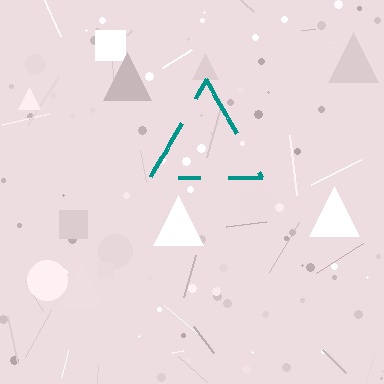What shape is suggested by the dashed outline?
The dashed outline suggests a triangle.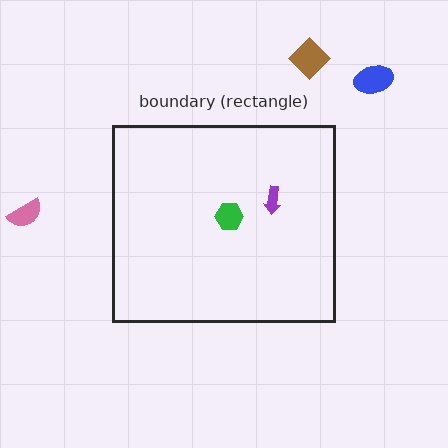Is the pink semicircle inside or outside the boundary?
Outside.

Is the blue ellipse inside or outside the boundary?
Outside.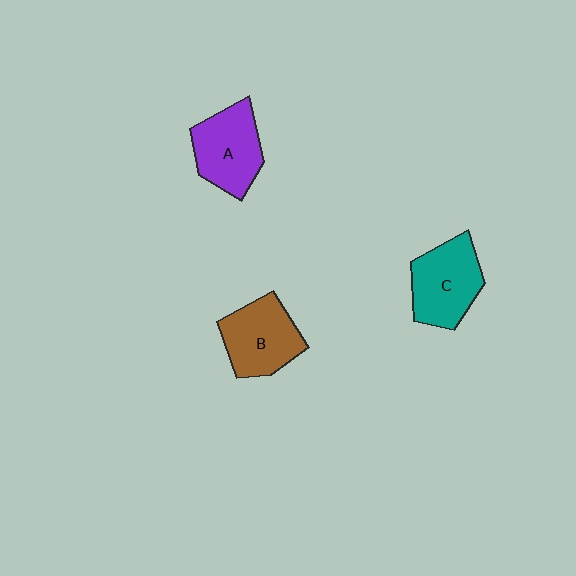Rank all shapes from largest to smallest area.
From largest to smallest: C (teal), B (brown), A (purple).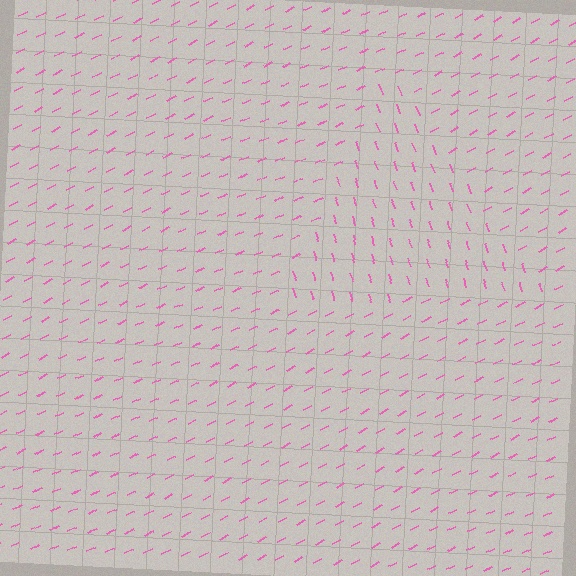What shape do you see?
I see a triangle.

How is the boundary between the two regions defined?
The boundary is defined purely by a change in line orientation (approximately 83 degrees difference). All lines are the same color and thickness.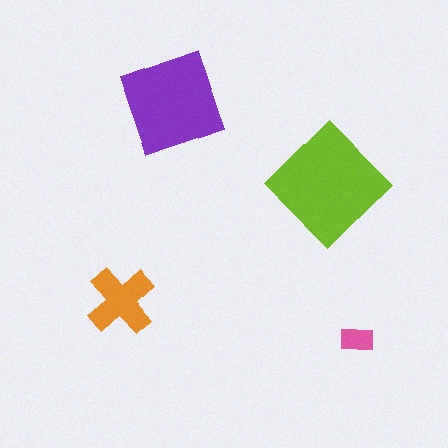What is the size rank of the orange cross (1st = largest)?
3rd.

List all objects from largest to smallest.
The lime diamond, the purple square, the orange cross, the pink rectangle.